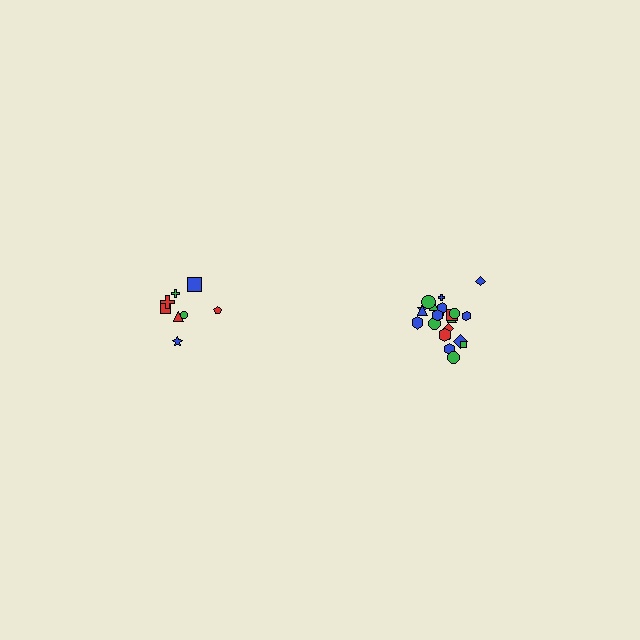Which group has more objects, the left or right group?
The right group.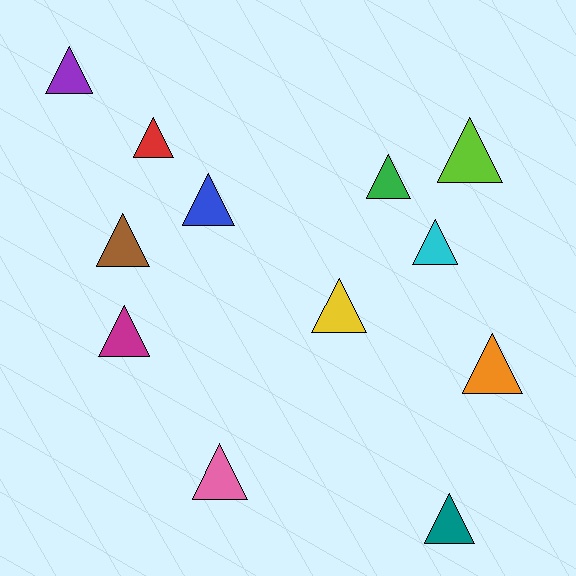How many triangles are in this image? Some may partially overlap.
There are 12 triangles.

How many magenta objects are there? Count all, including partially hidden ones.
There is 1 magenta object.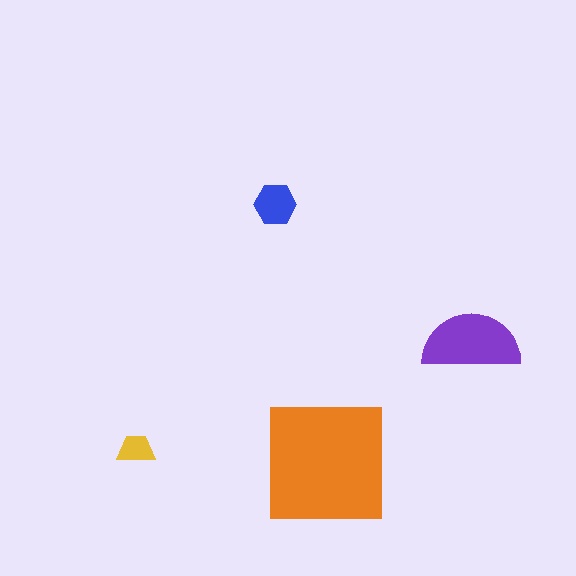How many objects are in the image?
There are 4 objects in the image.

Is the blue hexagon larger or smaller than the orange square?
Smaller.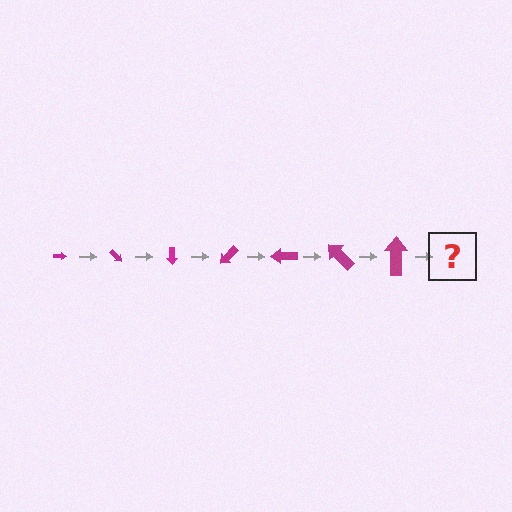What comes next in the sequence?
The next element should be an arrow, larger than the previous one and rotated 315 degrees from the start.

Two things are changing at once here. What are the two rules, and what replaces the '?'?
The two rules are that the arrow grows larger each step and it rotates 45 degrees each step. The '?' should be an arrow, larger than the previous one and rotated 315 degrees from the start.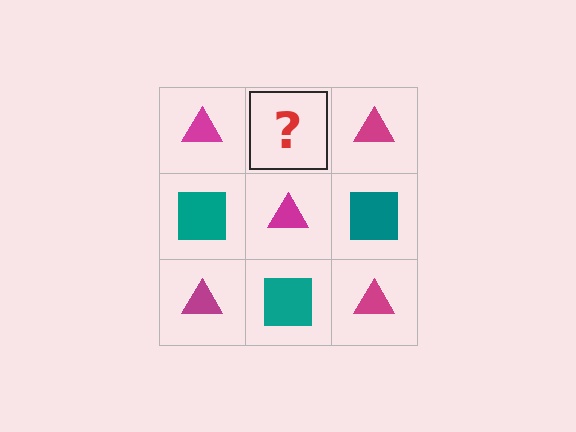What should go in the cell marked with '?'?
The missing cell should contain a teal square.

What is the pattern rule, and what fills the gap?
The rule is that it alternates magenta triangle and teal square in a checkerboard pattern. The gap should be filled with a teal square.